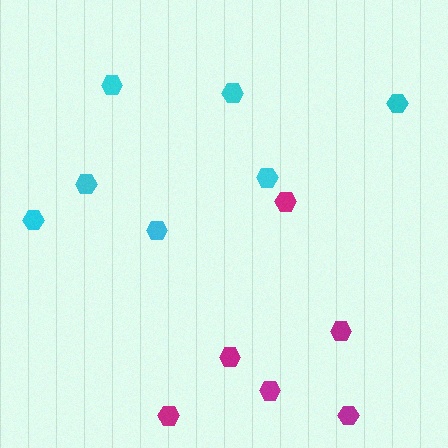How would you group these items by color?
There are 2 groups: one group of cyan hexagons (7) and one group of magenta hexagons (6).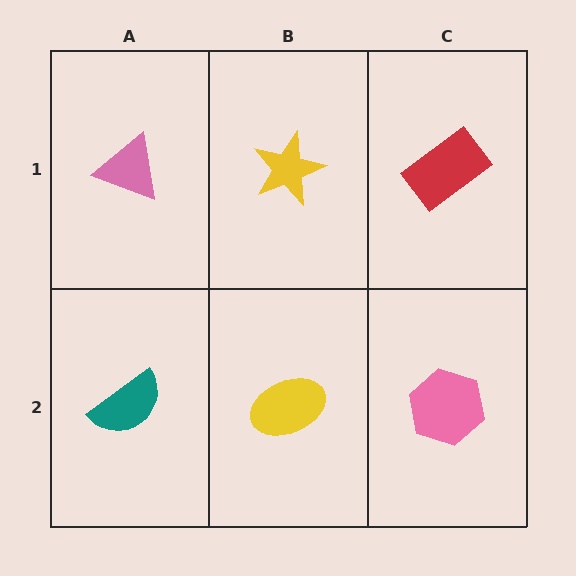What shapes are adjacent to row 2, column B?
A yellow star (row 1, column B), a teal semicircle (row 2, column A), a pink hexagon (row 2, column C).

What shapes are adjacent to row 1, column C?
A pink hexagon (row 2, column C), a yellow star (row 1, column B).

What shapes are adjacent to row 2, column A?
A pink triangle (row 1, column A), a yellow ellipse (row 2, column B).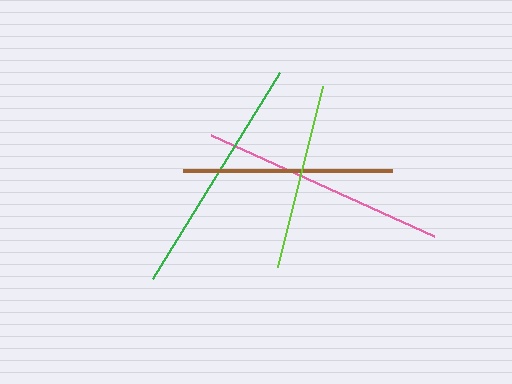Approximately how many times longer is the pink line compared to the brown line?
The pink line is approximately 1.2 times the length of the brown line.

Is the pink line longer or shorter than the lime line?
The pink line is longer than the lime line.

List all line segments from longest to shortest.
From longest to shortest: pink, green, brown, lime.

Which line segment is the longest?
The pink line is the longest at approximately 244 pixels.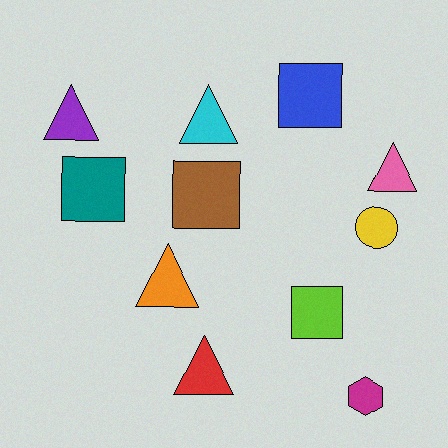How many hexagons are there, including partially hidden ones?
There is 1 hexagon.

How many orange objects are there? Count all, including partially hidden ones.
There is 1 orange object.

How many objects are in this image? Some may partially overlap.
There are 11 objects.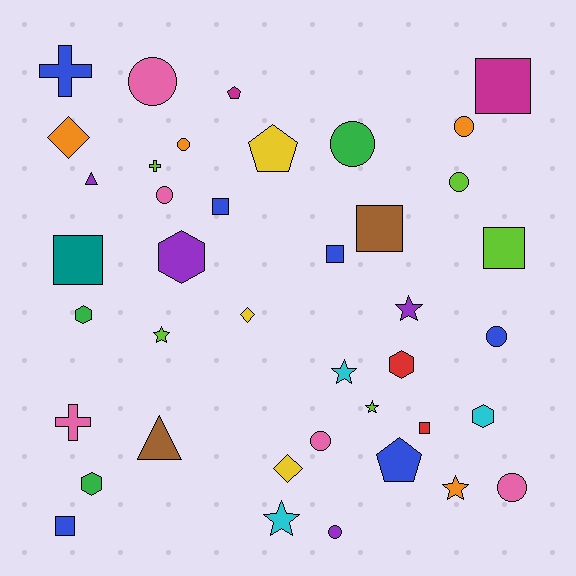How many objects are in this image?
There are 40 objects.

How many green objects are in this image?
There are 3 green objects.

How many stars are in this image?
There are 6 stars.